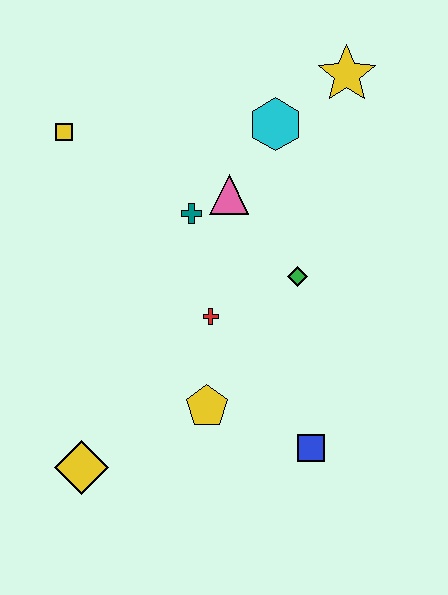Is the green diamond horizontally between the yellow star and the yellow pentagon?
Yes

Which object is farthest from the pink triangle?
The yellow diamond is farthest from the pink triangle.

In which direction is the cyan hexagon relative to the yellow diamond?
The cyan hexagon is above the yellow diamond.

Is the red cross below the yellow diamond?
No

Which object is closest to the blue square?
The yellow pentagon is closest to the blue square.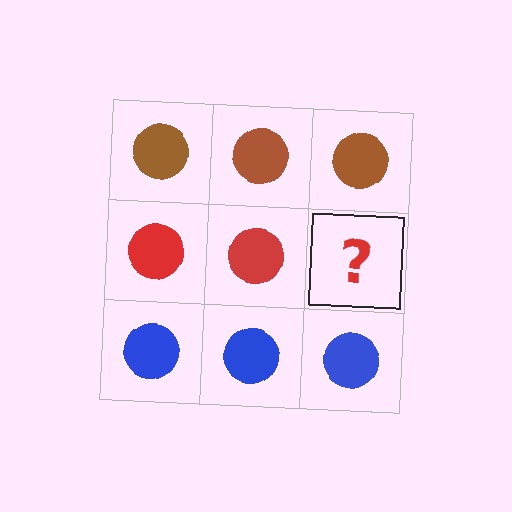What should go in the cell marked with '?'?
The missing cell should contain a red circle.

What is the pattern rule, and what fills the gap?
The rule is that each row has a consistent color. The gap should be filled with a red circle.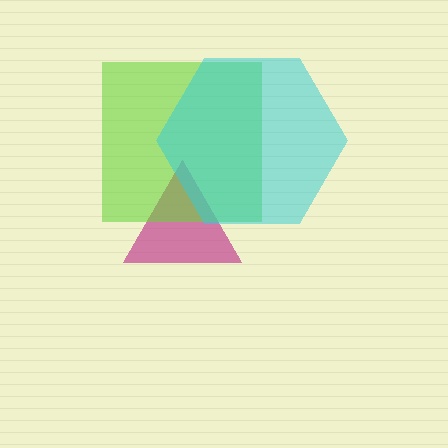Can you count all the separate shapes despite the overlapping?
Yes, there are 3 separate shapes.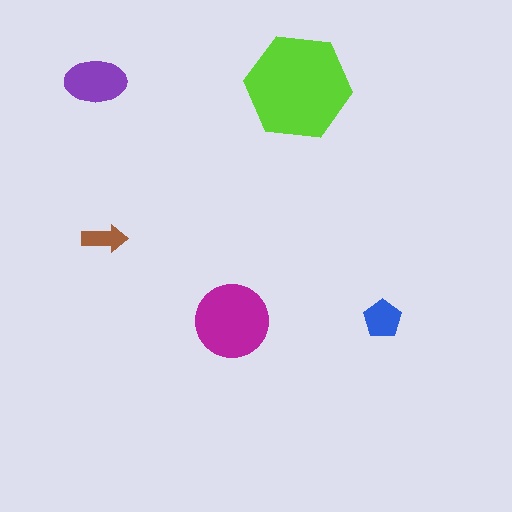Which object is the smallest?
The brown arrow.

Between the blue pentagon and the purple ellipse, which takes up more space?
The purple ellipse.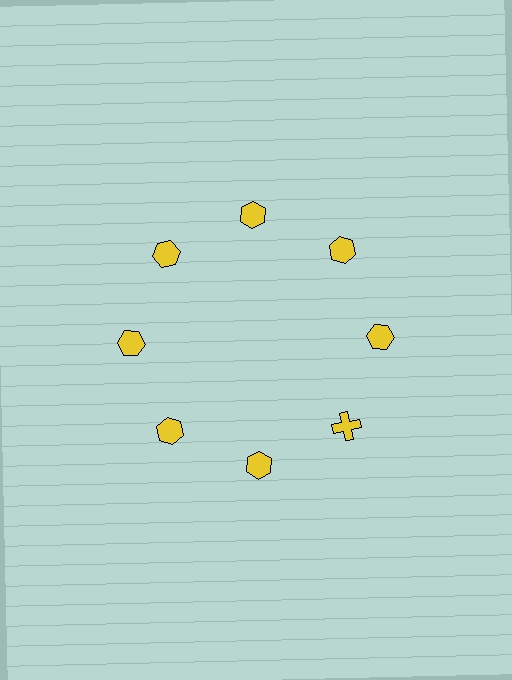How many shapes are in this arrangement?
There are 8 shapes arranged in a ring pattern.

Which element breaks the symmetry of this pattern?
The yellow cross at roughly the 4 o'clock position breaks the symmetry. All other shapes are yellow hexagons.